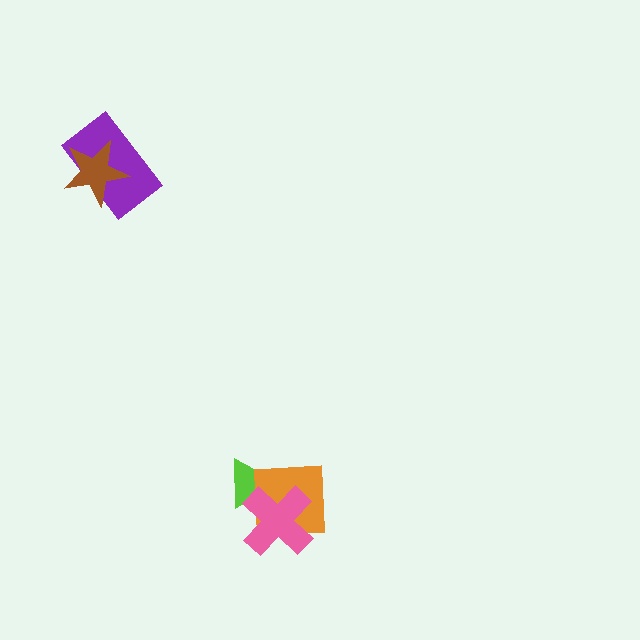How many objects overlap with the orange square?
2 objects overlap with the orange square.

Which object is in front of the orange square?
The pink cross is in front of the orange square.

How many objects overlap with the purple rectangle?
1 object overlaps with the purple rectangle.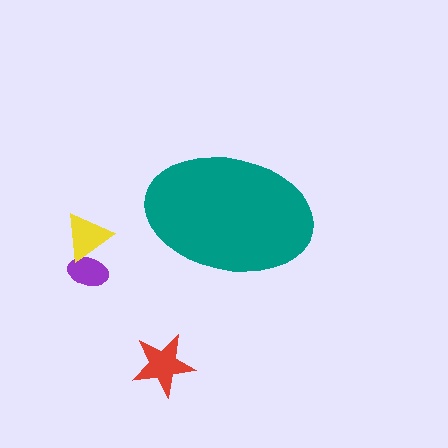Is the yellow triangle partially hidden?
No, the yellow triangle is fully visible.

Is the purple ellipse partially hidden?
No, the purple ellipse is fully visible.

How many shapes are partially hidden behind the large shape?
0 shapes are partially hidden.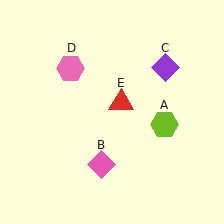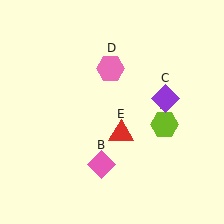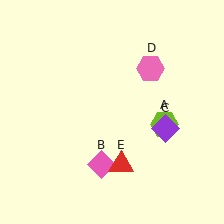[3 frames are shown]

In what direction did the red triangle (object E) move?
The red triangle (object E) moved down.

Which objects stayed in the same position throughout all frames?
Lime hexagon (object A) and pink diamond (object B) remained stationary.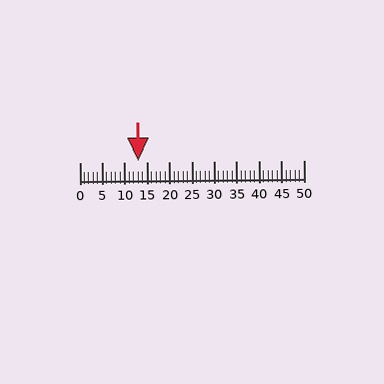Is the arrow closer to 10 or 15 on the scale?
The arrow is closer to 15.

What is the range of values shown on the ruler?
The ruler shows values from 0 to 50.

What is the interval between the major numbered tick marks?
The major tick marks are spaced 5 units apart.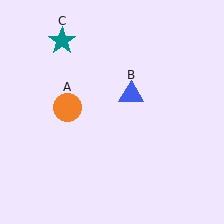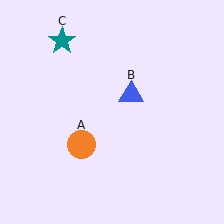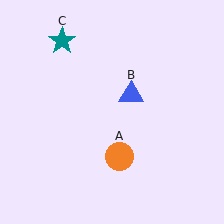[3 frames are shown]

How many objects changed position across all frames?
1 object changed position: orange circle (object A).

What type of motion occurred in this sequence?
The orange circle (object A) rotated counterclockwise around the center of the scene.